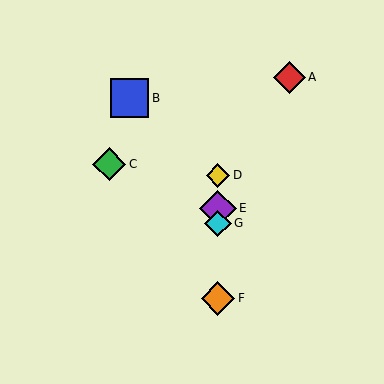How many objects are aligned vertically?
4 objects (D, E, F, G) are aligned vertically.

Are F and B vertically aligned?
No, F is at x≈218 and B is at x≈130.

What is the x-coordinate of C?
Object C is at x≈109.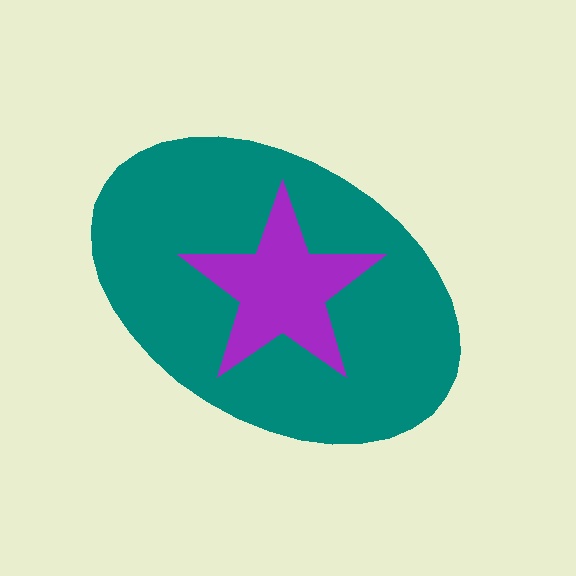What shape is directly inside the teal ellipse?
The purple star.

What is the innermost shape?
The purple star.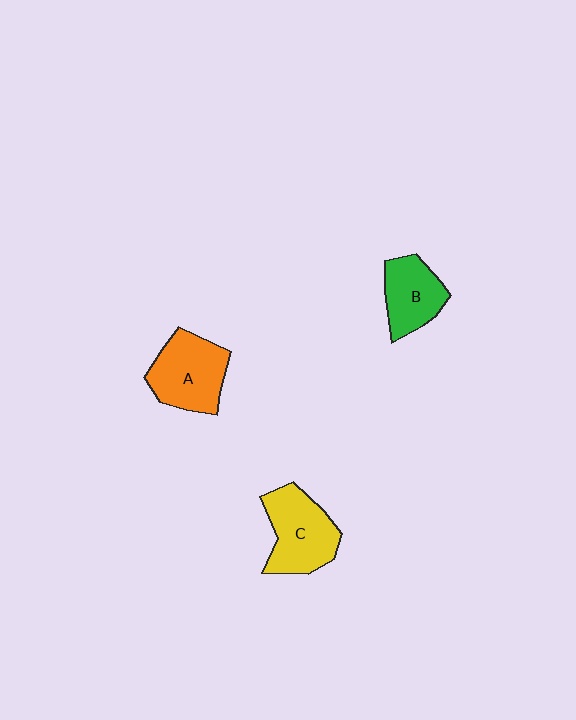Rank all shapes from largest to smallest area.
From largest to smallest: C (yellow), A (orange), B (green).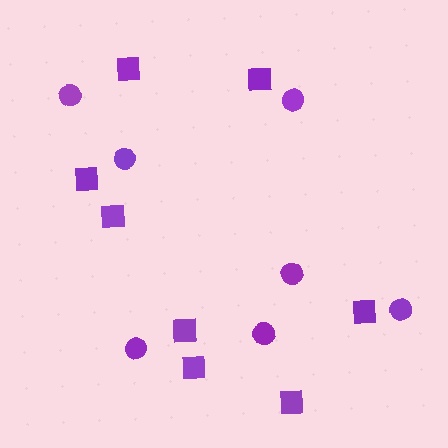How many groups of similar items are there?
There are 2 groups: one group of circles (7) and one group of squares (8).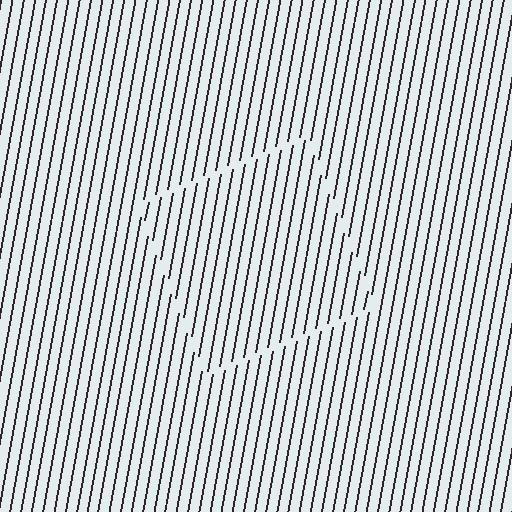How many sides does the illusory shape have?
4 sides — the line-ends trace a square.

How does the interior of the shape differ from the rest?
The interior of the shape contains the same grating, shifted by half a period — the contour is defined by the phase discontinuity where line-ends from the inner and outer gratings abut.